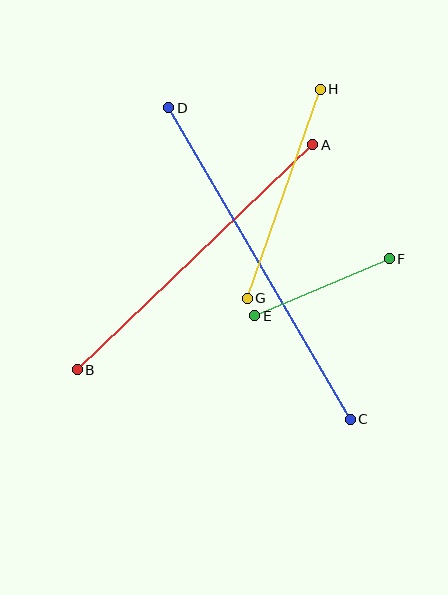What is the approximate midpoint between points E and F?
The midpoint is at approximately (322, 287) pixels.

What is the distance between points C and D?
The distance is approximately 360 pixels.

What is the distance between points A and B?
The distance is approximately 326 pixels.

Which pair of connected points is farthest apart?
Points C and D are farthest apart.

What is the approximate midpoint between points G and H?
The midpoint is at approximately (284, 194) pixels.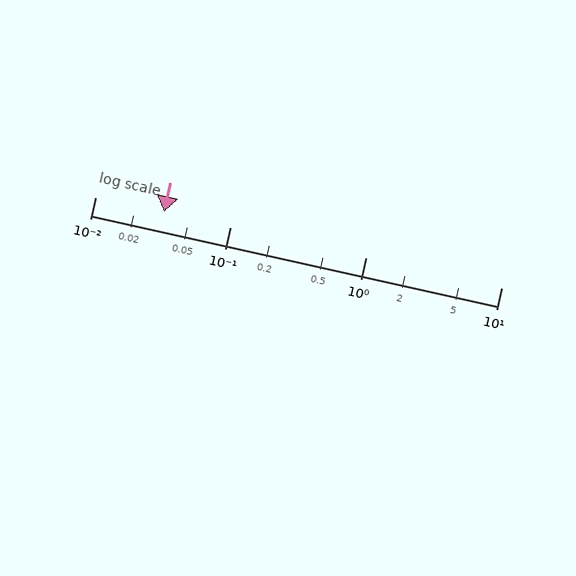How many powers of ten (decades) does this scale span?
The scale spans 3 decades, from 0.01 to 10.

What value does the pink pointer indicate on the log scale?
The pointer indicates approximately 0.032.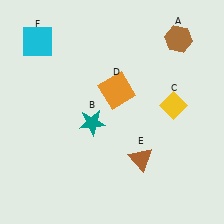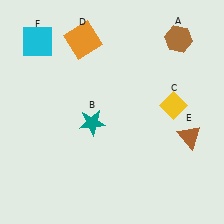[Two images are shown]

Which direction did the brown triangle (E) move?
The brown triangle (E) moved right.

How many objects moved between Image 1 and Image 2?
2 objects moved between the two images.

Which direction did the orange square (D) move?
The orange square (D) moved up.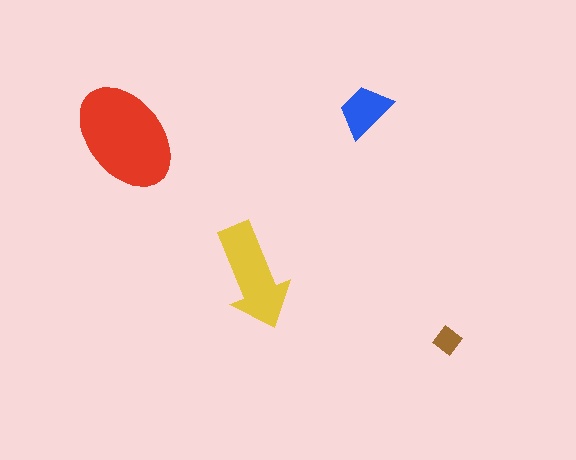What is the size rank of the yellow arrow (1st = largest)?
2nd.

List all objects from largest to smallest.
The red ellipse, the yellow arrow, the blue trapezoid, the brown diamond.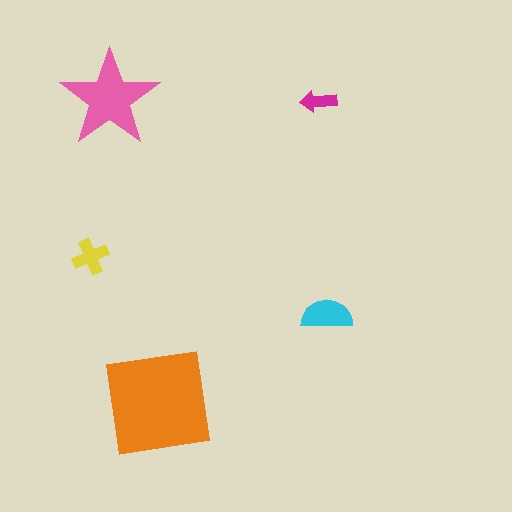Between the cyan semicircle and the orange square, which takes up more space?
The orange square.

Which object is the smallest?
The magenta arrow.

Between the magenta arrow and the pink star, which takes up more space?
The pink star.